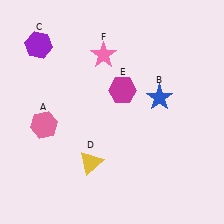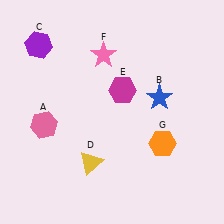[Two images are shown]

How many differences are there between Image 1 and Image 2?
There is 1 difference between the two images.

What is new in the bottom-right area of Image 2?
An orange hexagon (G) was added in the bottom-right area of Image 2.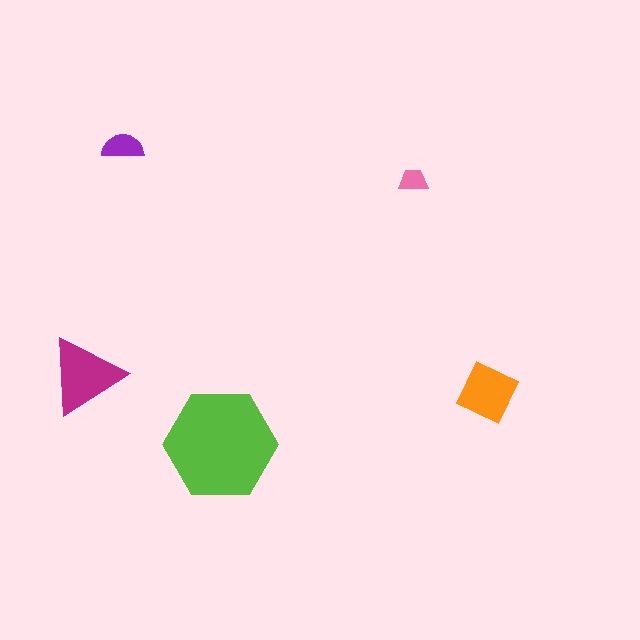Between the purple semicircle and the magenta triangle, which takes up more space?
The magenta triangle.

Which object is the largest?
The lime hexagon.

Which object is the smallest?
The pink trapezoid.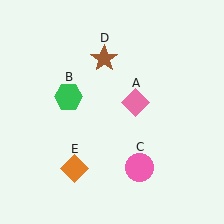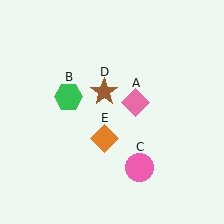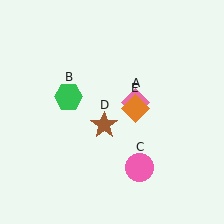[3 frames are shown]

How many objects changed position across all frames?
2 objects changed position: brown star (object D), orange diamond (object E).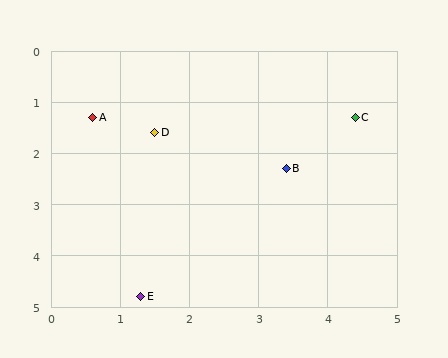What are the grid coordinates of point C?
Point C is at approximately (4.4, 1.3).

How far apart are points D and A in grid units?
Points D and A are about 0.9 grid units apart.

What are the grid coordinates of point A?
Point A is at approximately (0.6, 1.3).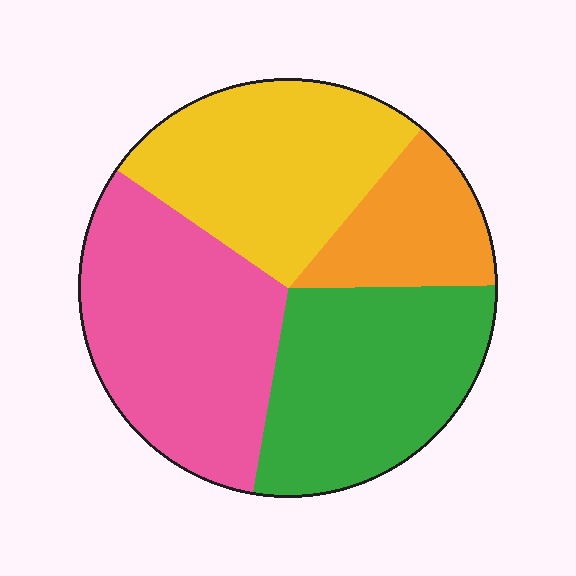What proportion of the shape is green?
Green covers about 30% of the shape.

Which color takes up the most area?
Pink, at roughly 30%.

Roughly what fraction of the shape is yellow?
Yellow takes up about one quarter (1/4) of the shape.